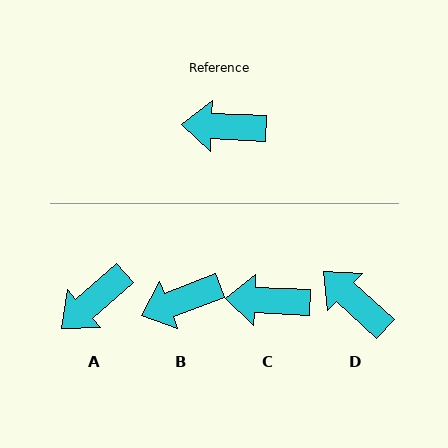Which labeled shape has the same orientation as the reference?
C.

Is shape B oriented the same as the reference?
No, it is off by about 24 degrees.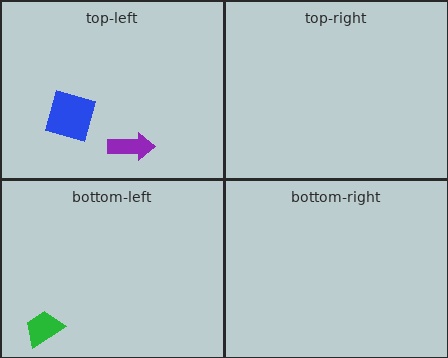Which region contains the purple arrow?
The top-left region.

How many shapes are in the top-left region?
2.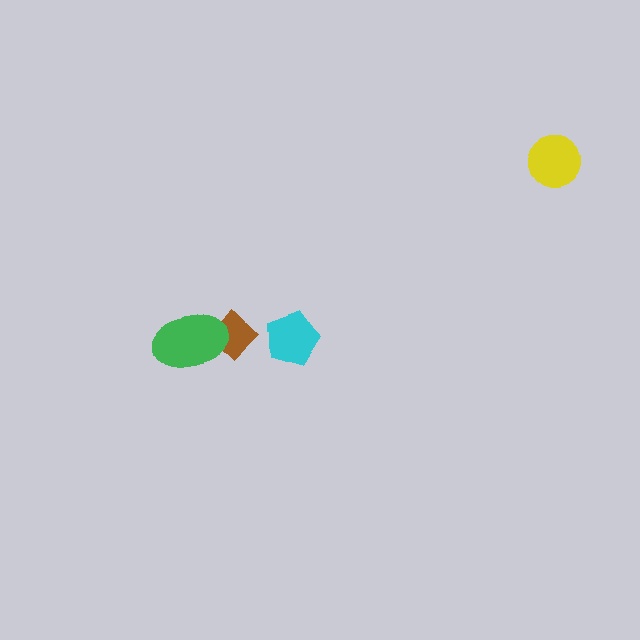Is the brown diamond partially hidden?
Yes, it is partially covered by another shape.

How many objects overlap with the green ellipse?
1 object overlaps with the green ellipse.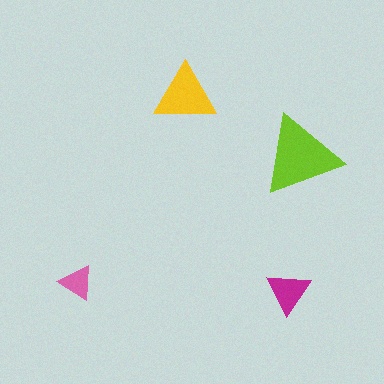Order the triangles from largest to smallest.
the lime one, the yellow one, the magenta one, the pink one.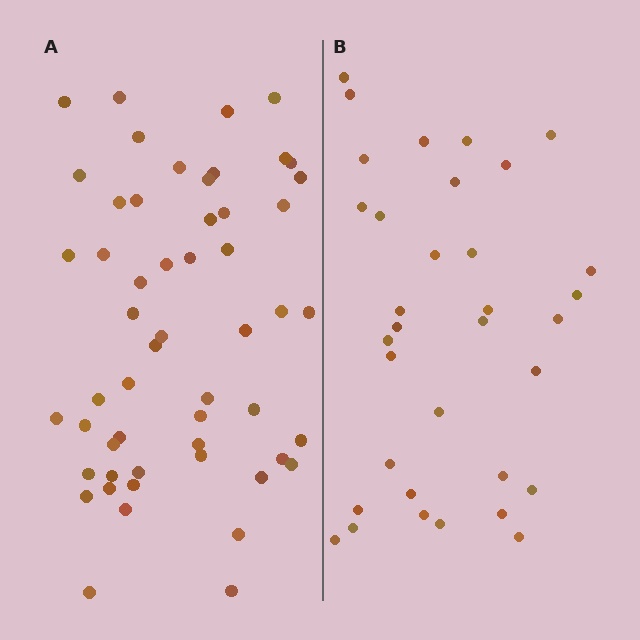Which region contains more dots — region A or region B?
Region A (the left region) has more dots.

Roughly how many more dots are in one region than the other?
Region A has approximately 20 more dots than region B.